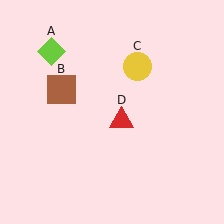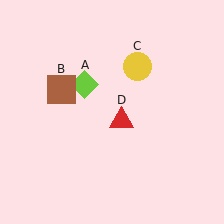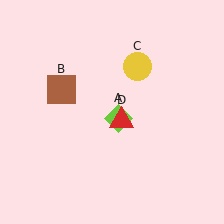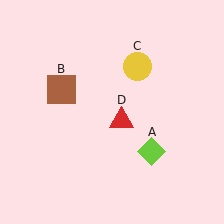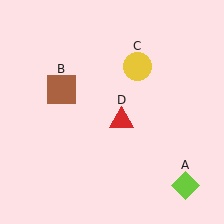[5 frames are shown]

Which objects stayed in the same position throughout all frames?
Brown square (object B) and yellow circle (object C) and red triangle (object D) remained stationary.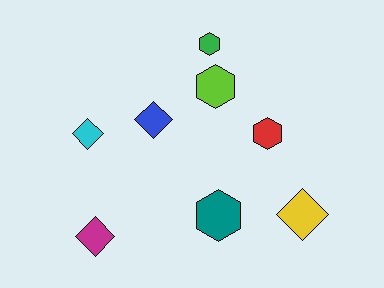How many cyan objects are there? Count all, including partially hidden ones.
There is 1 cyan object.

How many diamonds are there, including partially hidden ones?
There are 4 diamonds.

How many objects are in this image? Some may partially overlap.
There are 8 objects.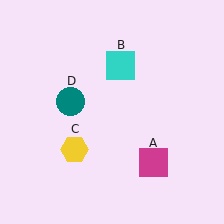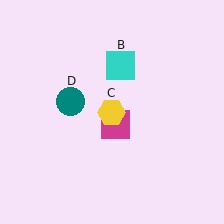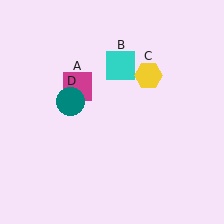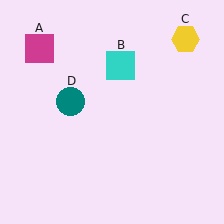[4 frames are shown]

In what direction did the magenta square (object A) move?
The magenta square (object A) moved up and to the left.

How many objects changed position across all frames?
2 objects changed position: magenta square (object A), yellow hexagon (object C).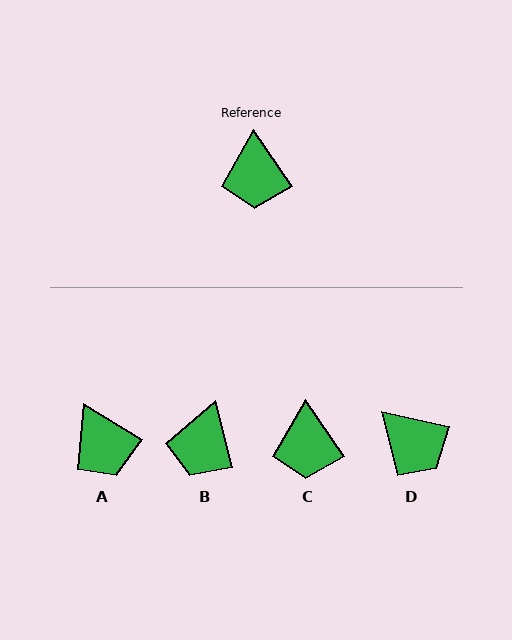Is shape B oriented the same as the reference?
No, it is off by about 20 degrees.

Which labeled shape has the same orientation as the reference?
C.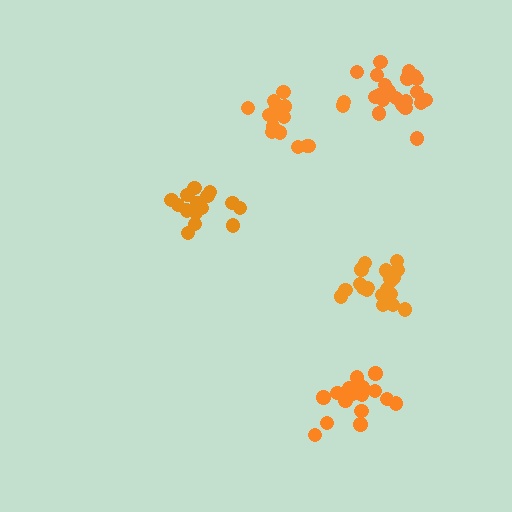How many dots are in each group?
Group 1: 15 dots, Group 2: 17 dots, Group 3: 21 dots, Group 4: 17 dots, Group 5: 21 dots (91 total).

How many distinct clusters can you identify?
There are 5 distinct clusters.